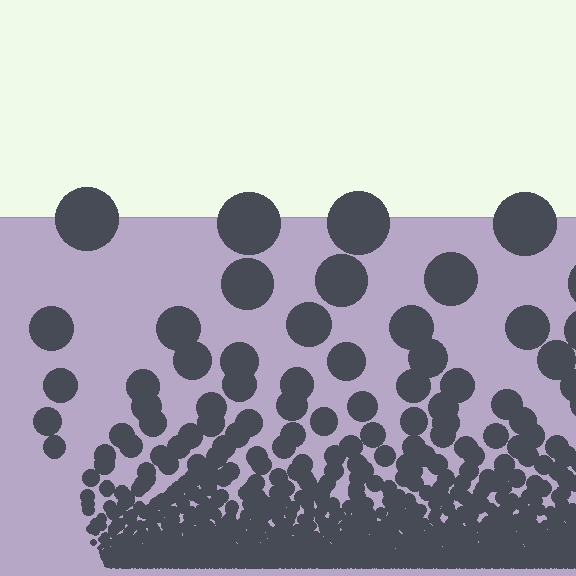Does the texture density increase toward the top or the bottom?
Density increases toward the bottom.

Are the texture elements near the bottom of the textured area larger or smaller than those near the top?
Smaller. The gradient is inverted — elements near the bottom are smaller and denser.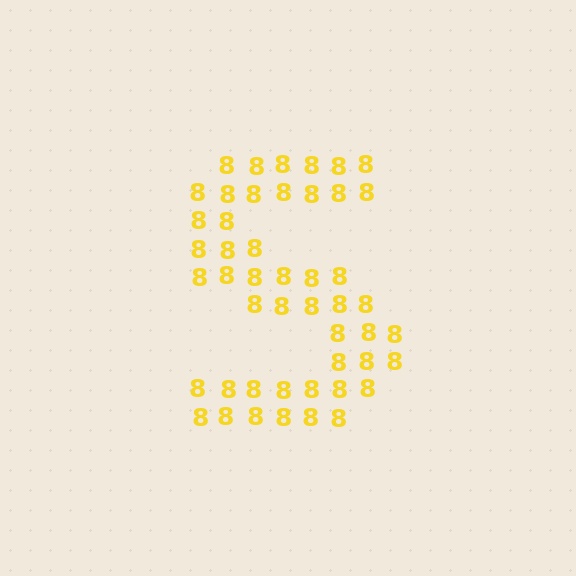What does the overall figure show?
The overall figure shows the letter S.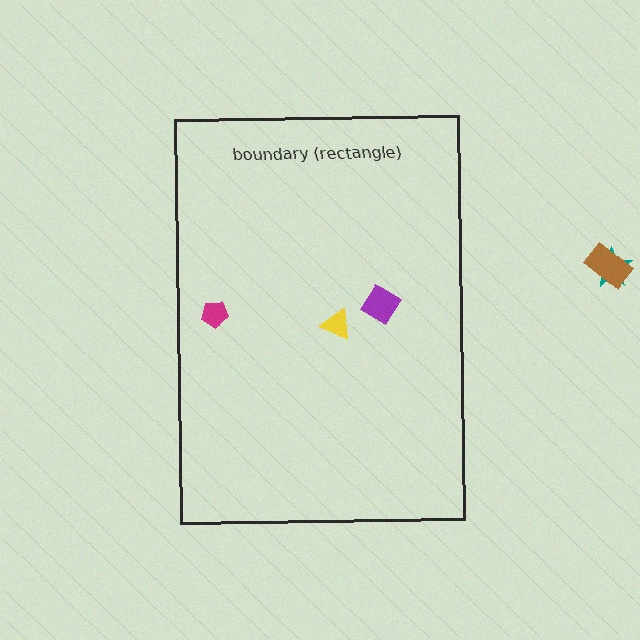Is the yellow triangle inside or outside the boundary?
Inside.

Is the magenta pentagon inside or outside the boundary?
Inside.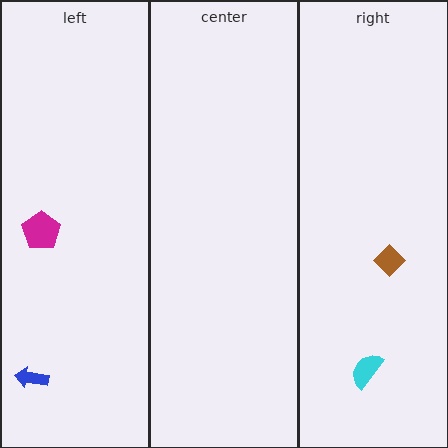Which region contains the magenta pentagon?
The left region.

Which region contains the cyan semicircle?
The right region.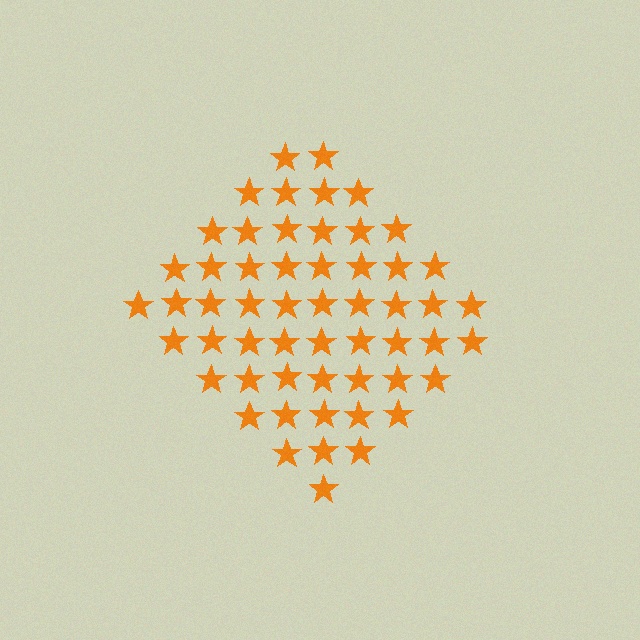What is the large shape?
The large shape is a diamond.